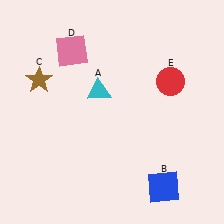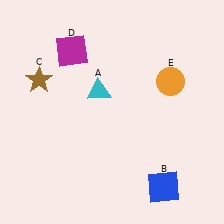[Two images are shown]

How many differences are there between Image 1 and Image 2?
There are 2 differences between the two images.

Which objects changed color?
D changed from pink to magenta. E changed from red to orange.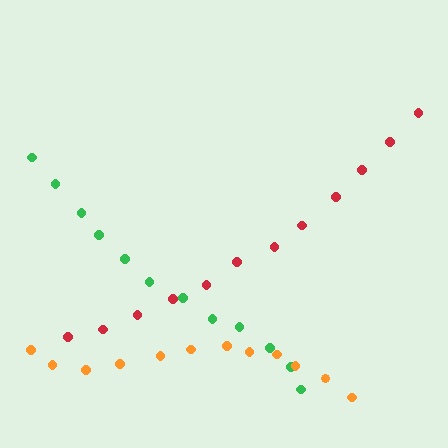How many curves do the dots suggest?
There are 3 distinct paths.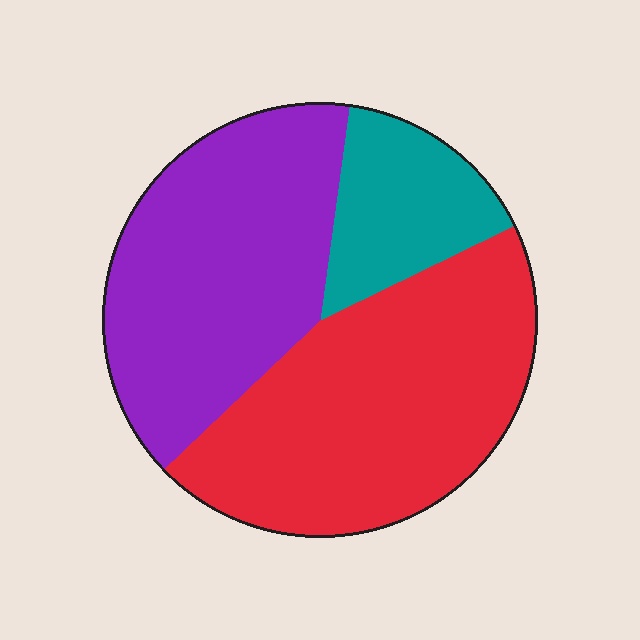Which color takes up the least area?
Teal, at roughly 15%.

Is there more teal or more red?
Red.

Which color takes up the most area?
Red, at roughly 45%.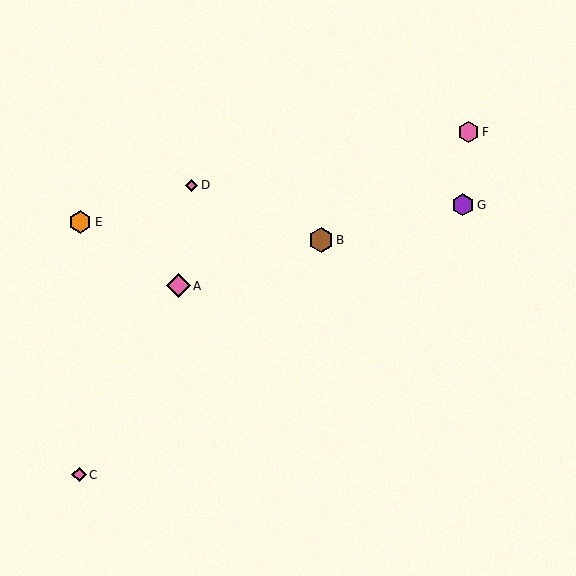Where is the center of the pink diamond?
The center of the pink diamond is at (178, 286).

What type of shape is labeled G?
Shape G is a purple hexagon.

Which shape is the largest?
The brown hexagon (labeled B) is the largest.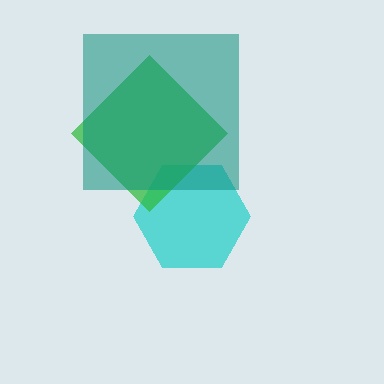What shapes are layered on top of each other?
The layered shapes are: a cyan hexagon, a green diamond, a teal square.